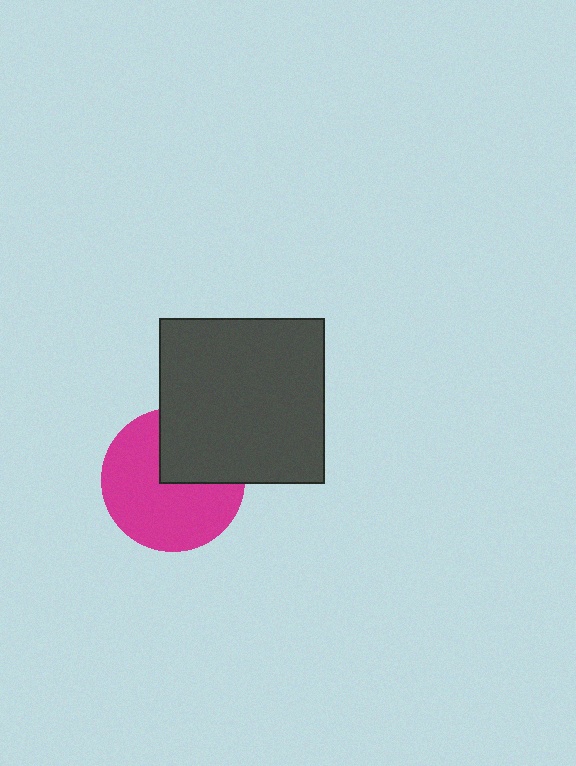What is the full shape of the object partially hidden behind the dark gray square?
The partially hidden object is a magenta circle.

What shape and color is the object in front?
The object in front is a dark gray square.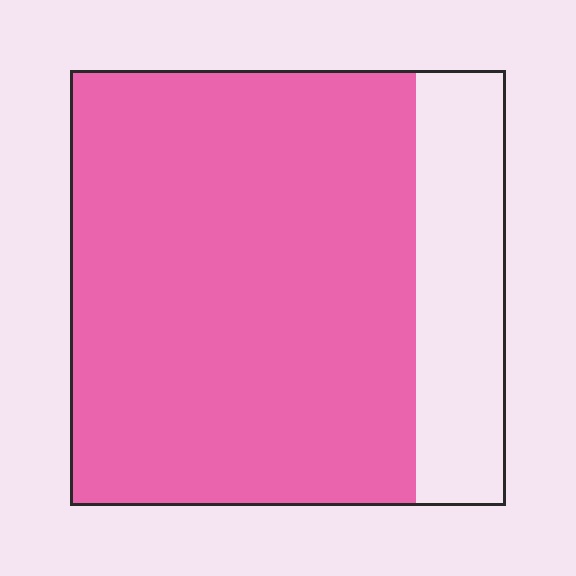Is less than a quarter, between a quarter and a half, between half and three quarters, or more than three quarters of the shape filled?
More than three quarters.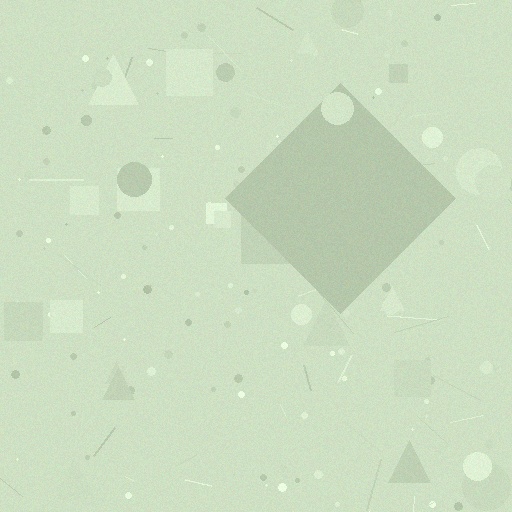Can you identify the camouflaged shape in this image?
The camouflaged shape is a diamond.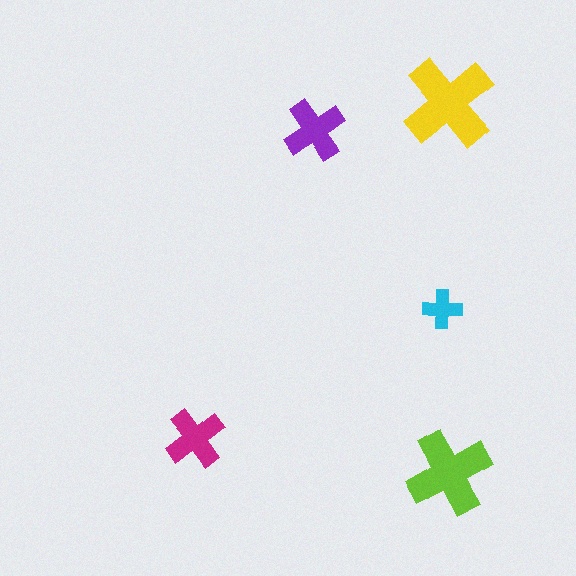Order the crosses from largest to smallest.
the yellow one, the lime one, the purple one, the magenta one, the cyan one.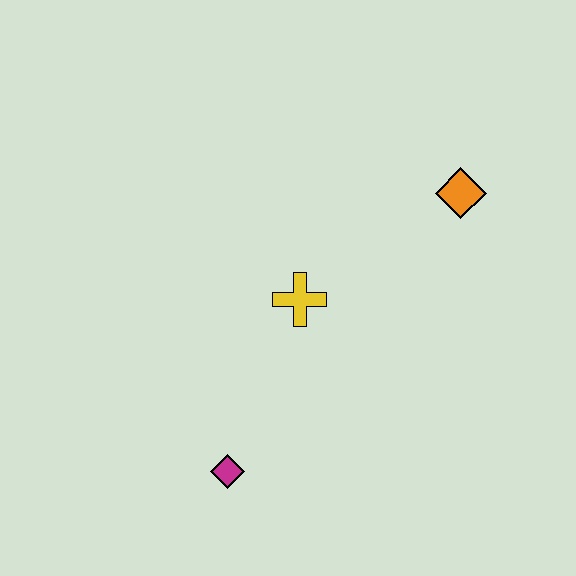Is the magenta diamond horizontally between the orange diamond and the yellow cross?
No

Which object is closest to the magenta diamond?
The yellow cross is closest to the magenta diamond.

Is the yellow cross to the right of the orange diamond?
No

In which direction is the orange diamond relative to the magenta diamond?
The orange diamond is above the magenta diamond.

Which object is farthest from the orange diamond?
The magenta diamond is farthest from the orange diamond.